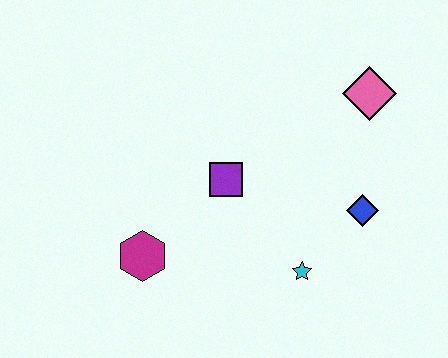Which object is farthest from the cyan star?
The pink diamond is farthest from the cyan star.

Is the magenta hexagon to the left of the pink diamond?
Yes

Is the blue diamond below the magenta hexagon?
No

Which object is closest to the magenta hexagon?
The purple square is closest to the magenta hexagon.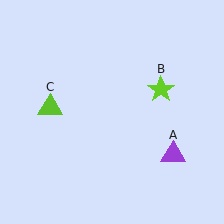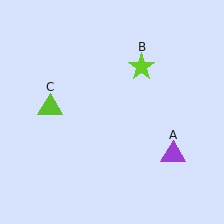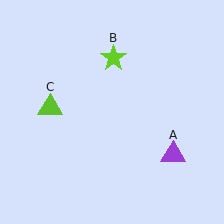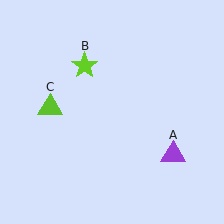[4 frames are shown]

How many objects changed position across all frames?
1 object changed position: lime star (object B).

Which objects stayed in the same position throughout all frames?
Purple triangle (object A) and lime triangle (object C) remained stationary.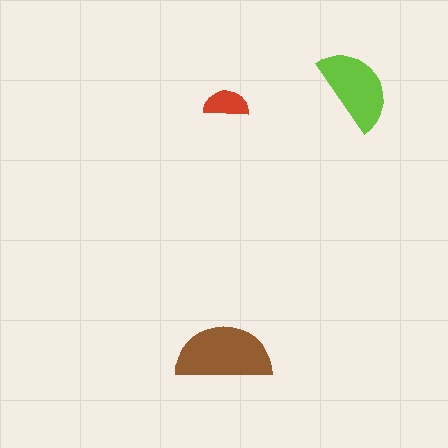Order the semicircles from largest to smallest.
the brown one, the lime one, the red one.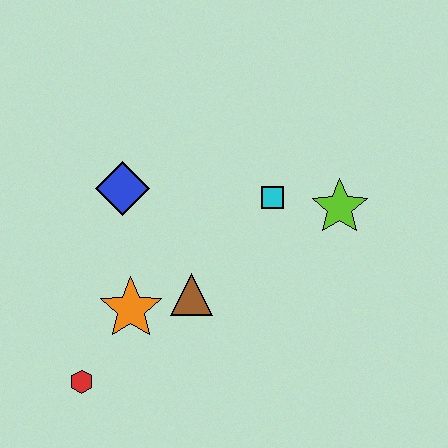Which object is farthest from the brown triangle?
The lime star is farthest from the brown triangle.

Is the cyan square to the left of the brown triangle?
No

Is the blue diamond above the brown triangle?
Yes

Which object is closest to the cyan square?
The lime star is closest to the cyan square.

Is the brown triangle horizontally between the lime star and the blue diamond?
Yes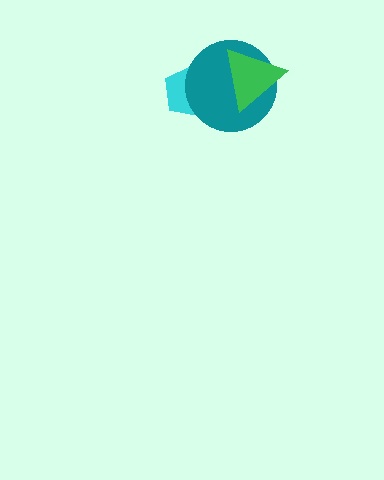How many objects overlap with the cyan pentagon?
1 object overlaps with the cyan pentagon.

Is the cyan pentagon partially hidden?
Yes, it is partially covered by another shape.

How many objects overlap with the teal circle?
2 objects overlap with the teal circle.